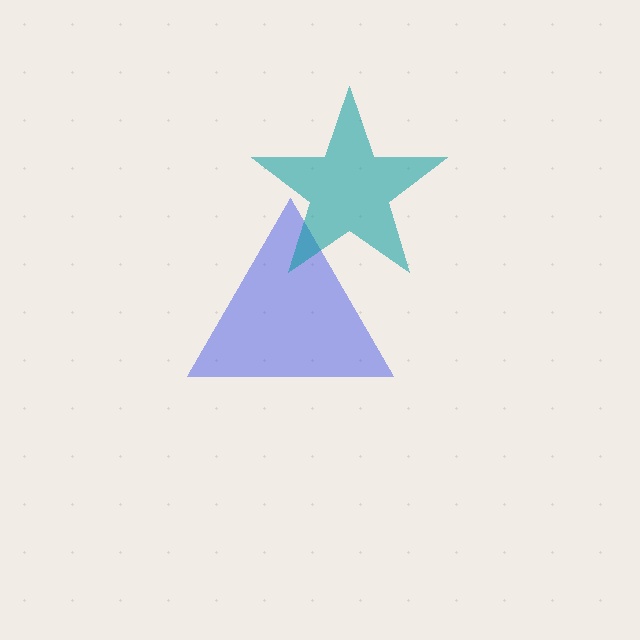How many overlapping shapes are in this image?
There are 2 overlapping shapes in the image.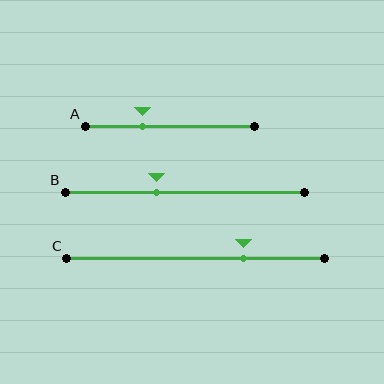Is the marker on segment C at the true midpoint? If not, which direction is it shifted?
No, the marker on segment C is shifted to the right by about 19% of the segment length.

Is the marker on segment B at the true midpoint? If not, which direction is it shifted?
No, the marker on segment B is shifted to the left by about 12% of the segment length.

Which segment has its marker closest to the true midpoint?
Segment B has its marker closest to the true midpoint.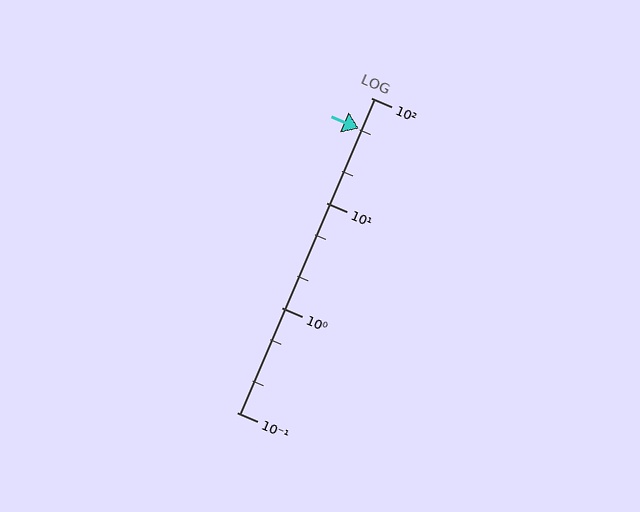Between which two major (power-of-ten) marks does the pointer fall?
The pointer is between 10 and 100.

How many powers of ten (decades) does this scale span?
The scale spans 3 decades, from 0.1 to 100.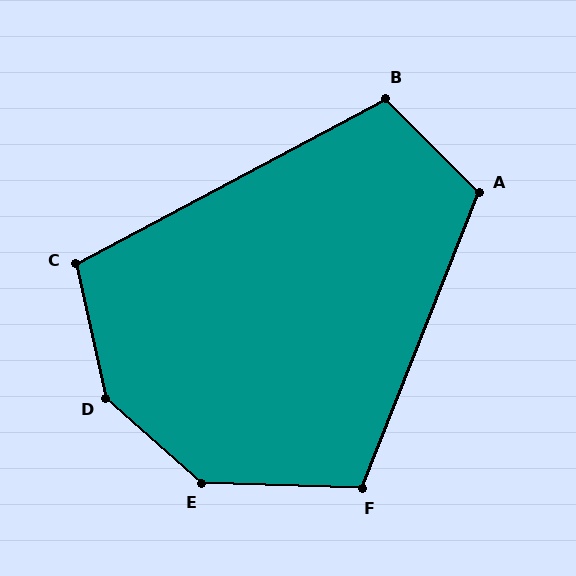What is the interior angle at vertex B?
Approximately 107 degrees (obtuse).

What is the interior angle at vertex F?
Approximately 110 degrees (obtuse).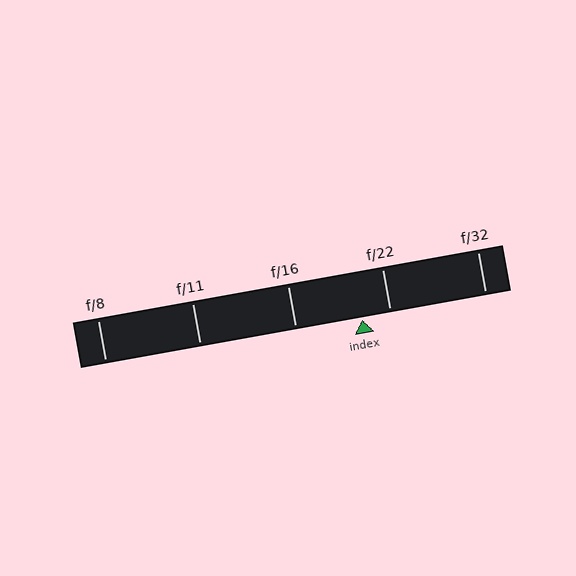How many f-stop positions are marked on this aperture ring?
There are 5 f-stop positions marked.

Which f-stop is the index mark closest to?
The index mark is closest to f/22.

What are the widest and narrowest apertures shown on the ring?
The widest aperture shown is f/8 and the narrowest is f/32.